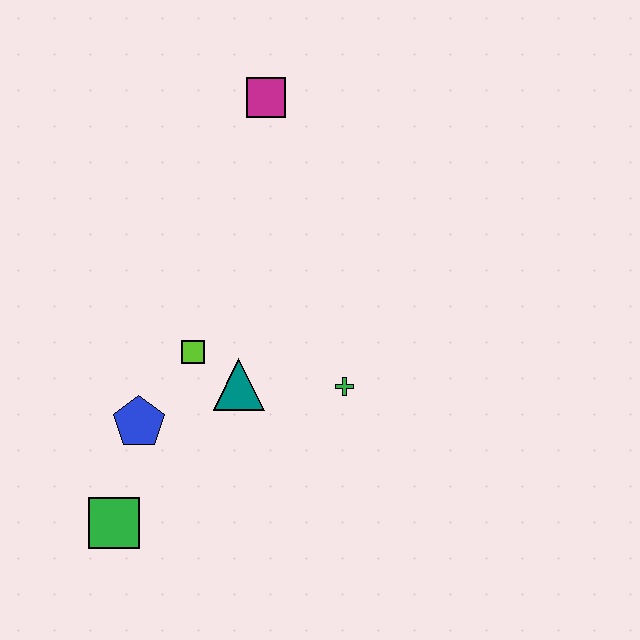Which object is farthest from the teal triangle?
The magenta square is farthest from the teal triangle.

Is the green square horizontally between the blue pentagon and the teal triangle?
No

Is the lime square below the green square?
No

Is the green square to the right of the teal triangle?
No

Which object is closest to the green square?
The blue pentagon is closest to the green square.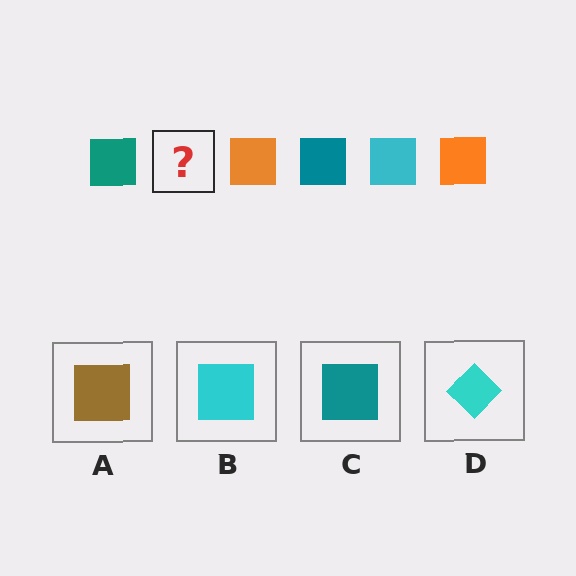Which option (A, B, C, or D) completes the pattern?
B.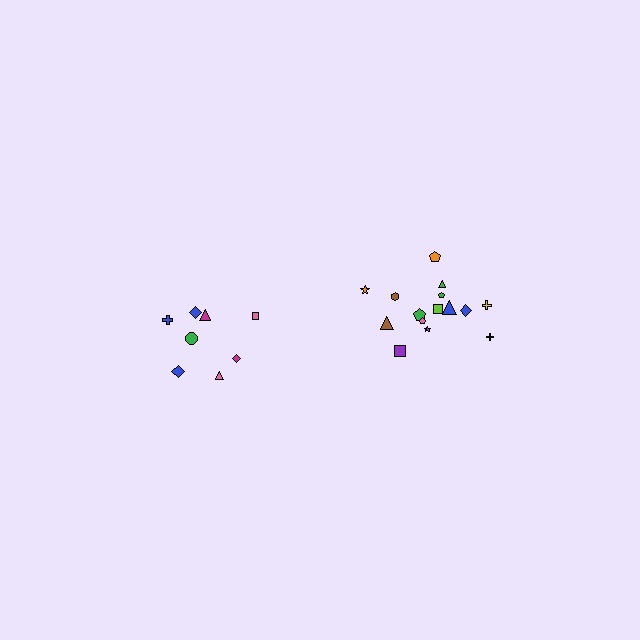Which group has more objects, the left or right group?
The right group.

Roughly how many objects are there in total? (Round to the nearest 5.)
Roughly 25 objects in total.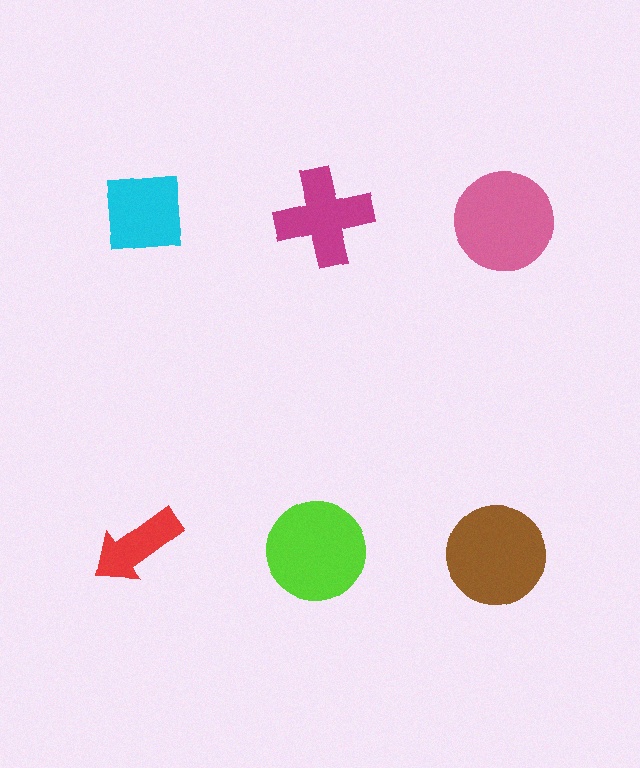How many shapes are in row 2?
3 shapes.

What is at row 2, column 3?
A brown circle.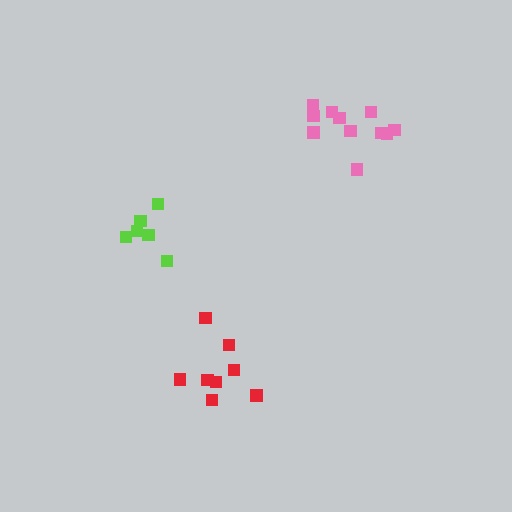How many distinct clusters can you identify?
There are 3 distinct clusters.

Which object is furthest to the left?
The lime cluster is leftmost.